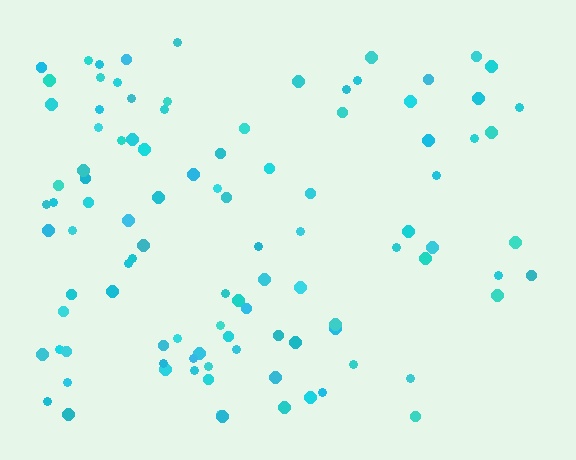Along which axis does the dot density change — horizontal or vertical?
Horizontal.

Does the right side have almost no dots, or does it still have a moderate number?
Still a moderate number, just noticeably fewer than the left.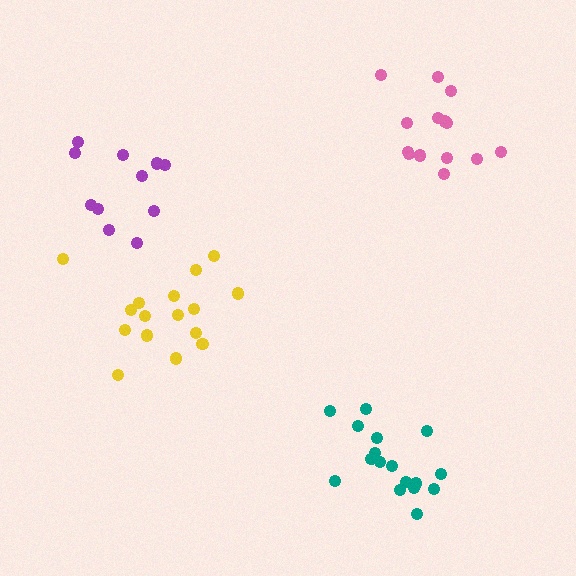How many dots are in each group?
Group 1: 11 dots, Group 2: 14 dots, Group 3: 17 dots, Group 4: 16 dots (58 total).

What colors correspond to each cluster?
The clusters are colored: purple, pink, teal, yellow.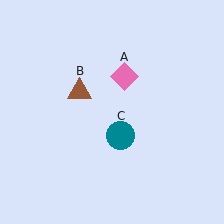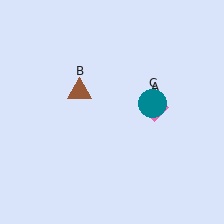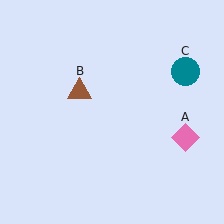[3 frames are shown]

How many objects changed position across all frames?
2 objects changed position: pink diamond (object A), teal circle (object C).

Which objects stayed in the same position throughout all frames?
Brown triangle (object B) remained stationary.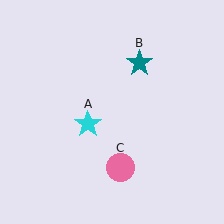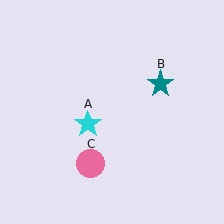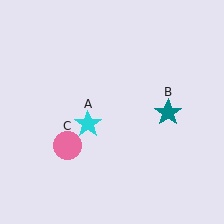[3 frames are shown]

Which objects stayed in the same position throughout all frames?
Cyan star (object A) remained stationary.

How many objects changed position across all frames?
2 objects changed position: teal star (object B), pink circle (object C).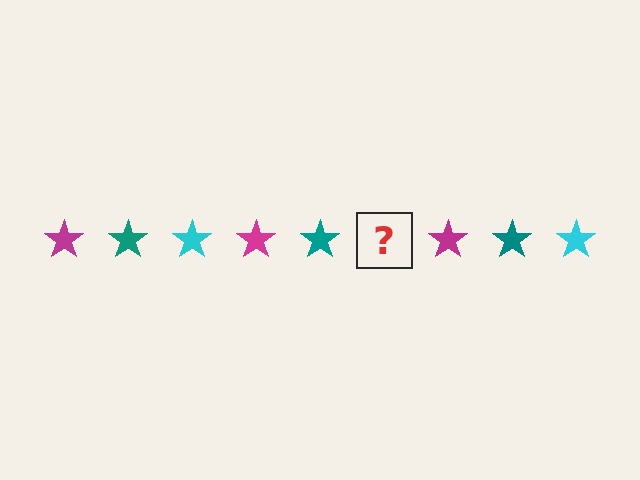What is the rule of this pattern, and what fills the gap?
The rule is that the pattern cycles through magenta, teal, cyan stars. The gap should be filled with a cyan star.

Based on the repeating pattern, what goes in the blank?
The blank should be a cyan star.